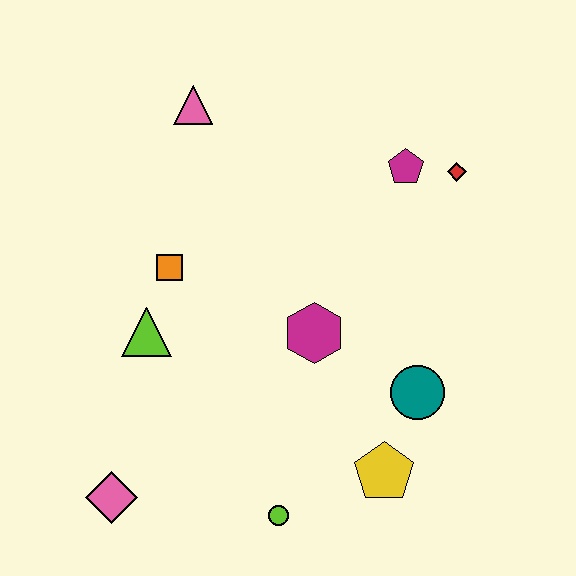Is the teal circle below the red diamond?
Yes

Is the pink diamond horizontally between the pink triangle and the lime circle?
No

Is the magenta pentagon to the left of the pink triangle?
No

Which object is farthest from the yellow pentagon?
The pink triangle is farthest from the yellow pentagon.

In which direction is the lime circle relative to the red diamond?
The lime circle is below the red diamond.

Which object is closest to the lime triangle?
The orange square is closest to the lime triangle.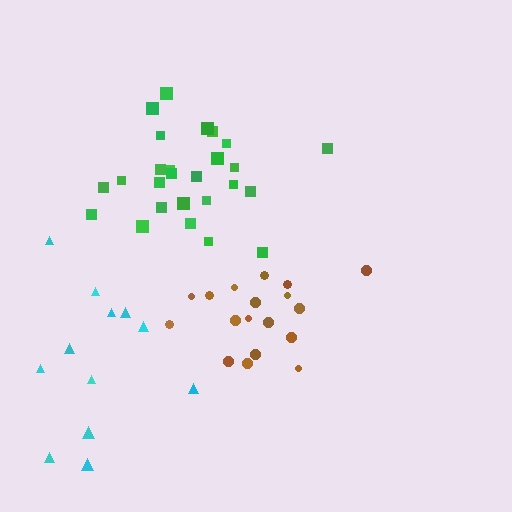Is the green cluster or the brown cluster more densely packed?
Brown.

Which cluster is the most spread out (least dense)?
Cyan.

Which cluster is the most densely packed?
Brown.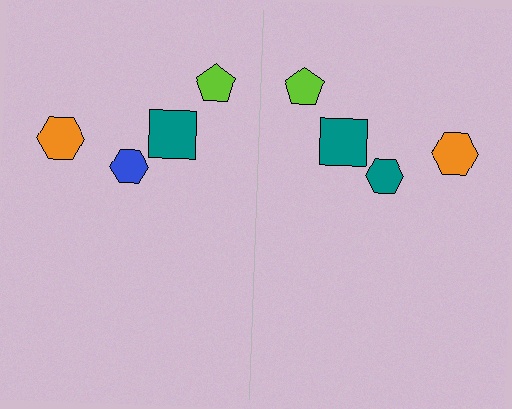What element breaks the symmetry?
The teal hexagon on the right side breaks the symmetry — its mirror counterpart is blue.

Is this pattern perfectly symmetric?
No, the pattern is not perfectly symmetric. The teal hexagon on the right side breaks the symmetry — its mirror counterpart is blue.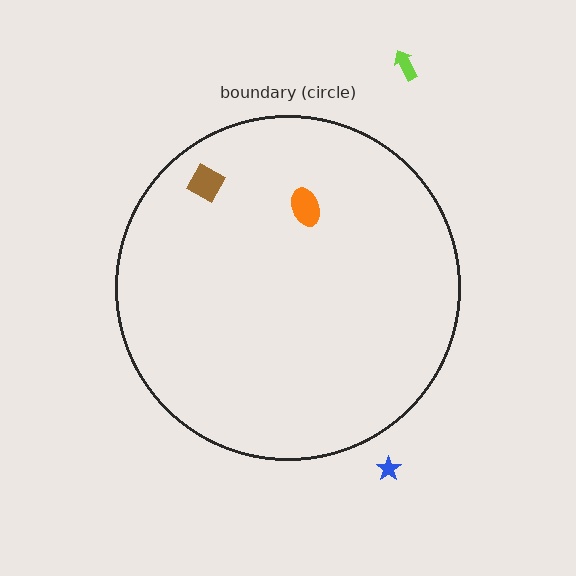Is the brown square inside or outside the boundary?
Inside.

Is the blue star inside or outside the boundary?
Outside.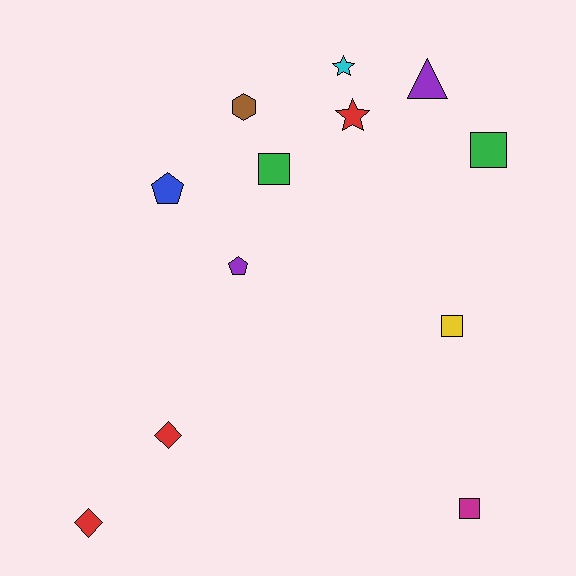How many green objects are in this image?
There are 2 green objects.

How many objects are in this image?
There are 12 objects.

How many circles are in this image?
There are no circles.